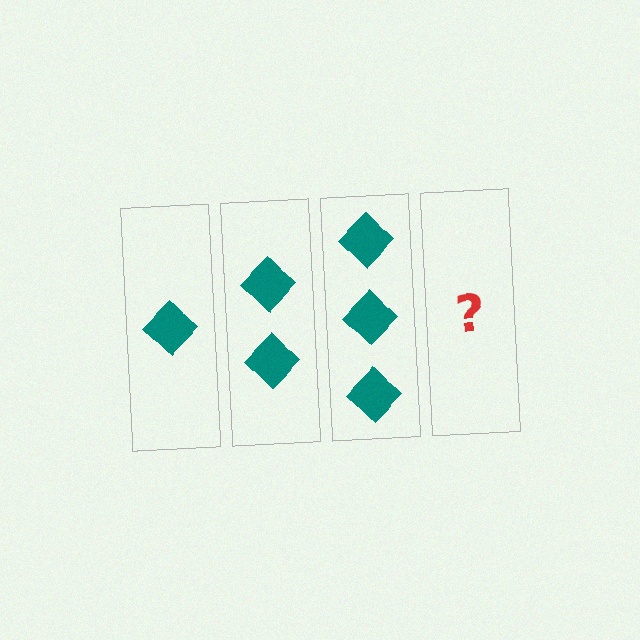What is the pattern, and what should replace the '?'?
The pattern is that each step adds one more diamond. The '?' should be 4 diamonds.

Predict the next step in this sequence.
The next step is 4 diamonds.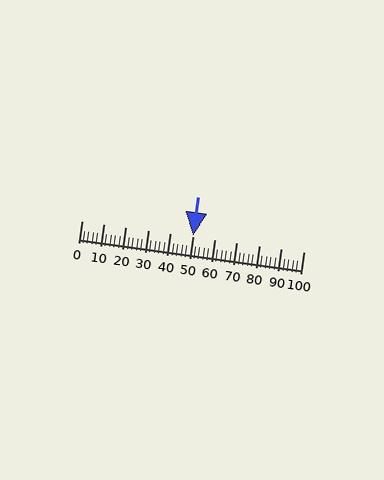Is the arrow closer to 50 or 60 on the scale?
The arrow is closer to 50.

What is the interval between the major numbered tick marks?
The major tick marks are spaced 10 units apart.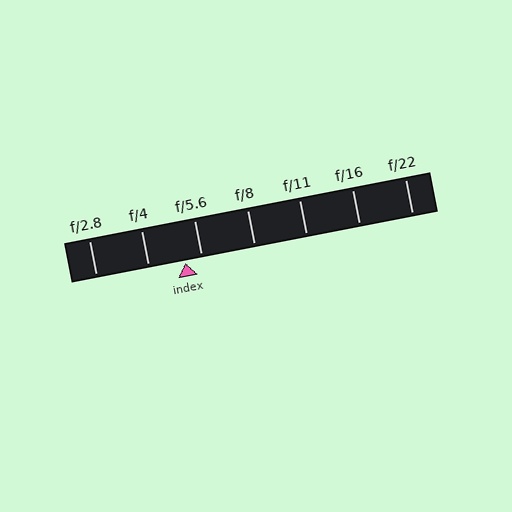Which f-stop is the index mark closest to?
The index mark is closest to f/5.6.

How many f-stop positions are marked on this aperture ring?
There are 7 f-stop positions marked.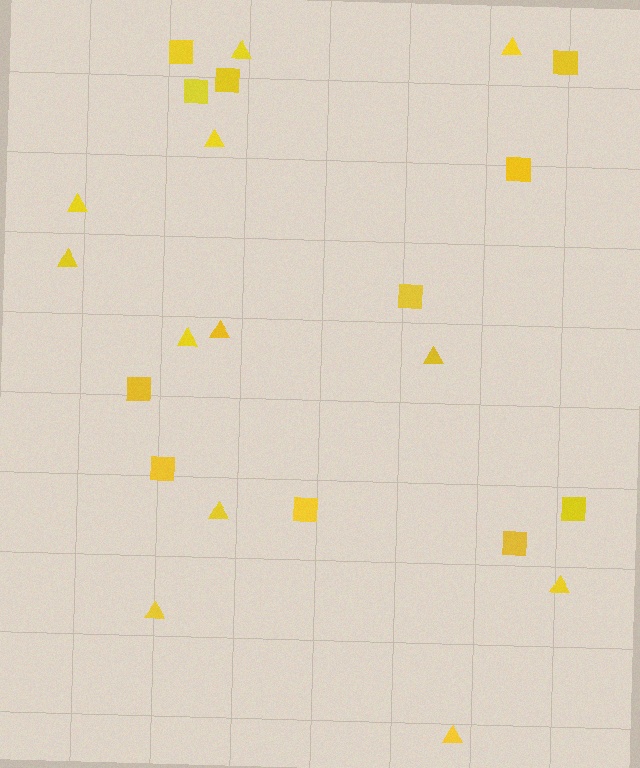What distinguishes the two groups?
There are 2 groups: one group of triangles (12) and one group of squares (11).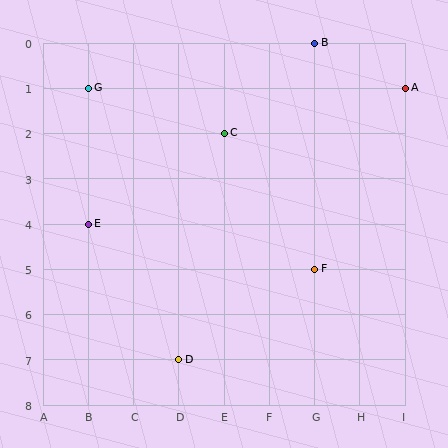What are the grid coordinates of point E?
Point E is at grid coordinates (B, 4).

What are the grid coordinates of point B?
Point B is at grid coordinates (G, 0).